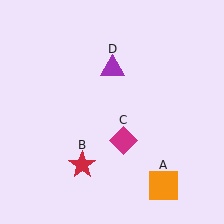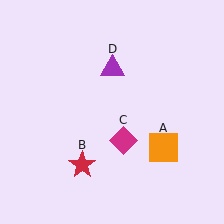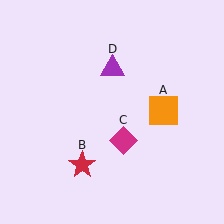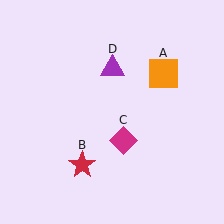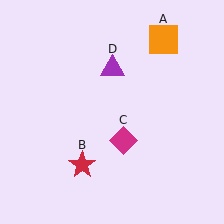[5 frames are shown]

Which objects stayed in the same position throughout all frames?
Red star (object B) and magenta diamond (object C) and purple triangle (object D) remained stationary.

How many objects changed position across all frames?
1 object changed position: orange square (object A).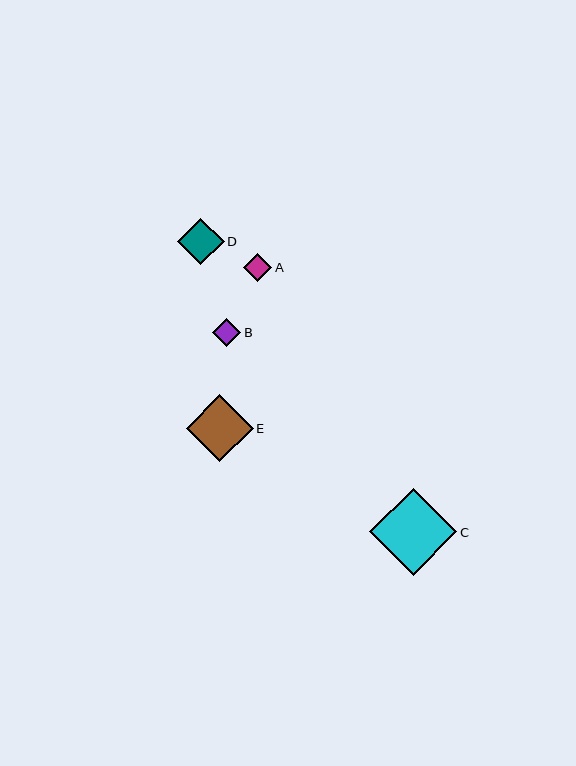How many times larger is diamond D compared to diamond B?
Diamond D is approximately 1.6 times the size of diamond B.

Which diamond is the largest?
Diamond C is the largest with a size of approximately 87 pixels.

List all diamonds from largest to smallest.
From largest to smallest: C, E, D, B, A.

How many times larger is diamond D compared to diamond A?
Diamond D is approximately 1.6 times the size of diamond A.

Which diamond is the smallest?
Diamond A is the smallest with a size of approximately 28 pixels.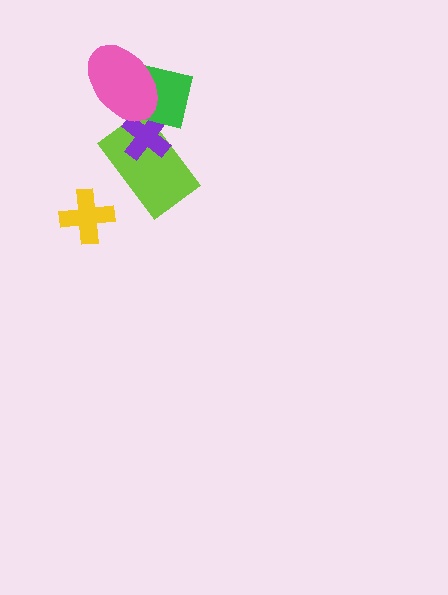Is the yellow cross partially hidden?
No, no other shape covers it.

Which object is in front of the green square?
The pink ellipse is in front of the green square.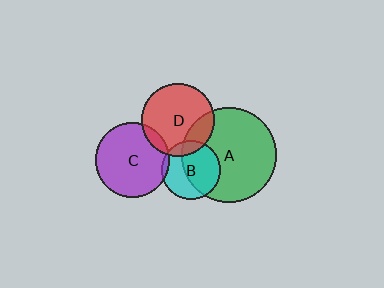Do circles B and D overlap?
Yes.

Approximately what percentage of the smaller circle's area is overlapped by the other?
Approximately 15%.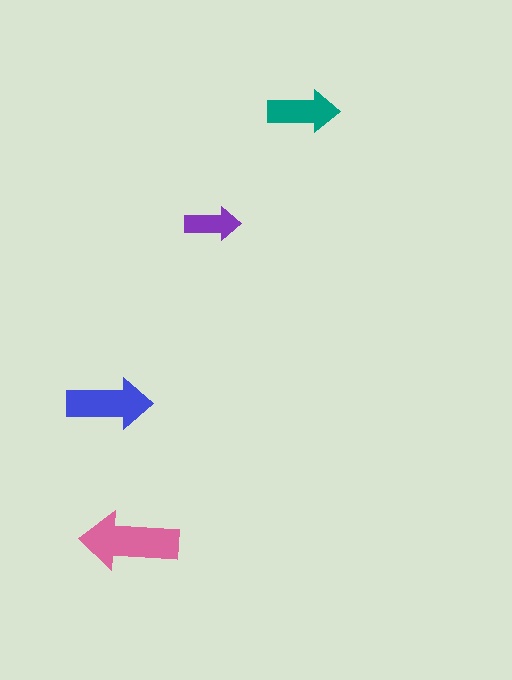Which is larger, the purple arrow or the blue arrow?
The blue one.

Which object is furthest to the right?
The teal arrow is rightmost.